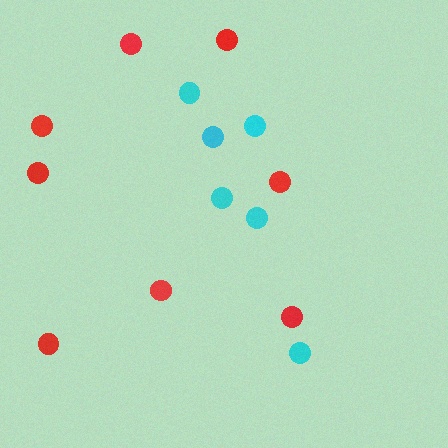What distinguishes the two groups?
There are 2 groups: one group of cyan circles (6) and one group of red circles (8).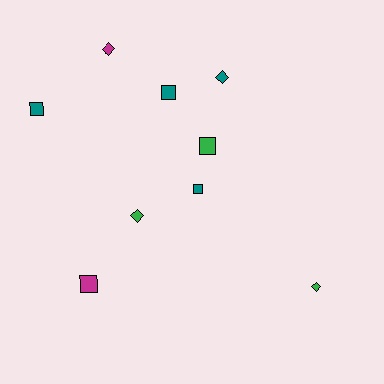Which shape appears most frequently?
Square, with 5 objects.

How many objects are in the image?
There are 9 objects.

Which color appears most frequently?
Teal, with 4 objects.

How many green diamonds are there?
There are 2 green diamonds.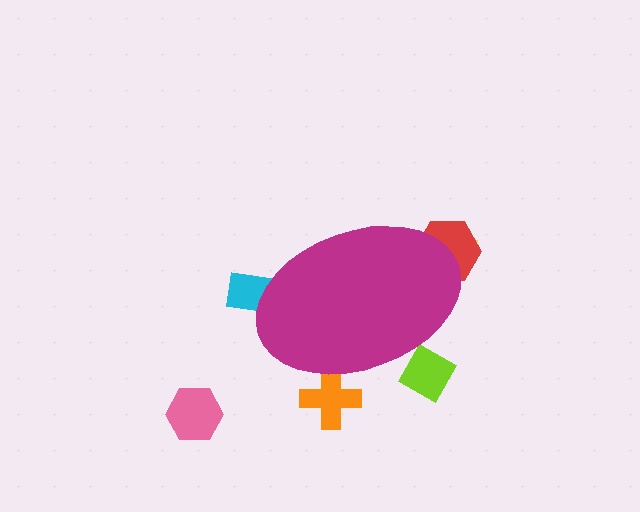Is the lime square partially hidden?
Yes, the lime square is partially hidden behind the magenta ellipse.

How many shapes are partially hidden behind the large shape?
5 shapes are partially hidden.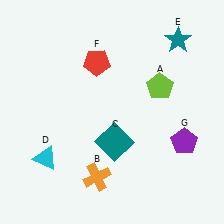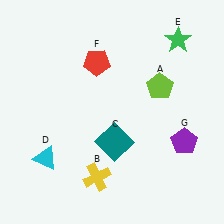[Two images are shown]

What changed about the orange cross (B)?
In Image 1, B is orange. In Image 2, it changed to yellow.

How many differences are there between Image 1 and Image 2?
There are 2 differences between the two images.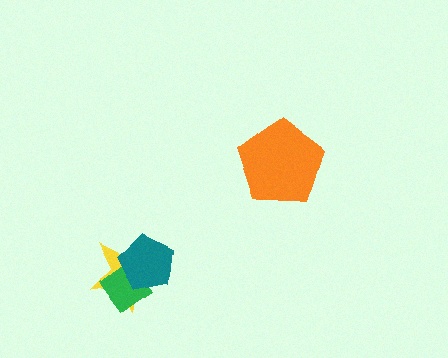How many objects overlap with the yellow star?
2 objects overlap with the yellow star.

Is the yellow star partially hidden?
Yes, it is partially covered by another shape.